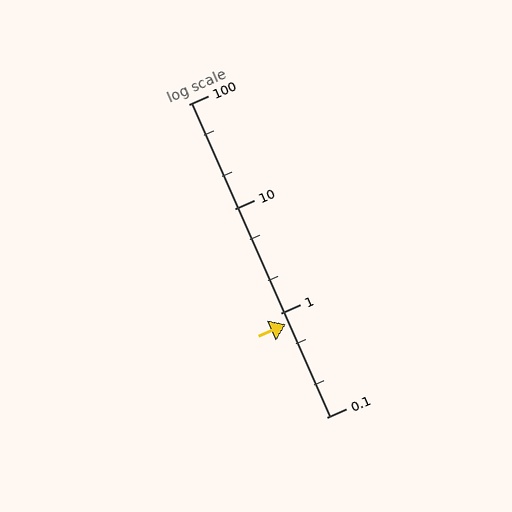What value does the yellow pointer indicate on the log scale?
The pointer indicates approximately 0.78.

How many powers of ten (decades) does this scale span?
The scale spans 3 decades, from 0.1 to 100.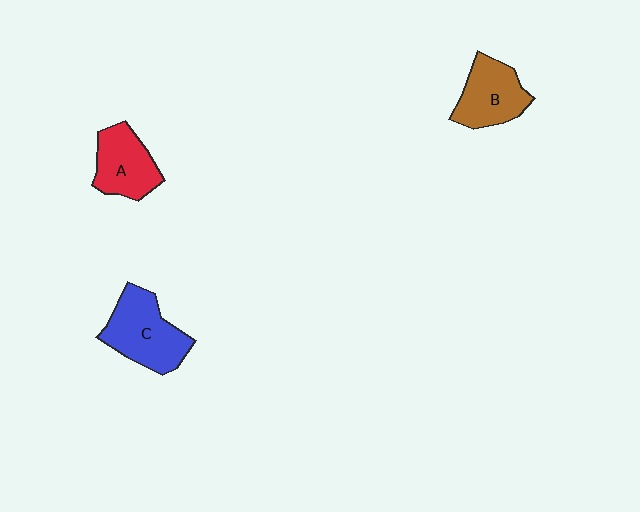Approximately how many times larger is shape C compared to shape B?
Approximately 1.2 times.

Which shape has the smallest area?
Shape A (red).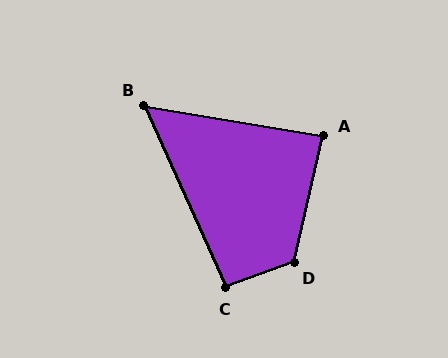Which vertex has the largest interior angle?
D, at approximately 124 degrees.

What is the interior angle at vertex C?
Approximately 94 degrees (approximately right).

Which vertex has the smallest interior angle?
B, at approximately 56 degrees.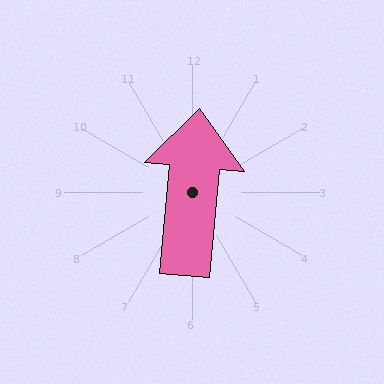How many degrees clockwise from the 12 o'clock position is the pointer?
Approximately 5 degrees.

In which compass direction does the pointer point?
North.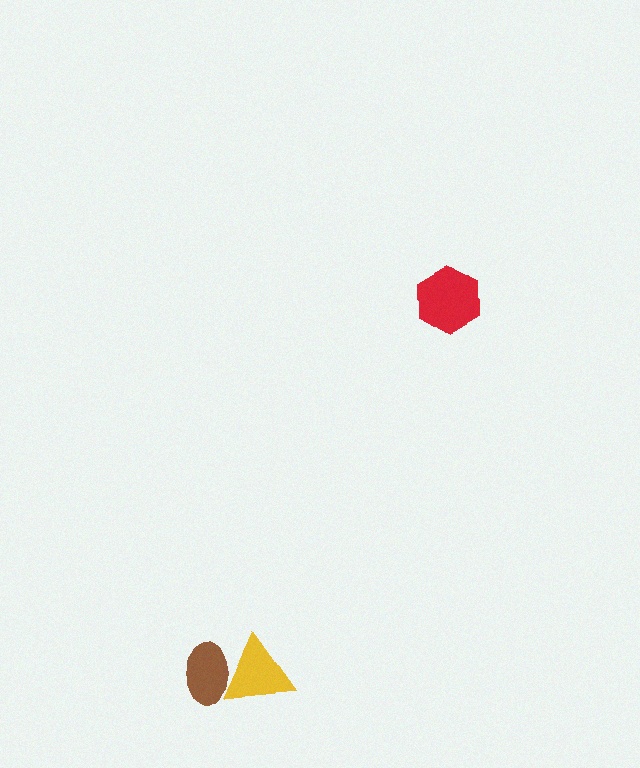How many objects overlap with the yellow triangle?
1 object overlaps with the yellow triangle.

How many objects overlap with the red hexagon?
0 objects overlap with the red hexagon.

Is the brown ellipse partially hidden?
Yes, it is partially covered by another shape.